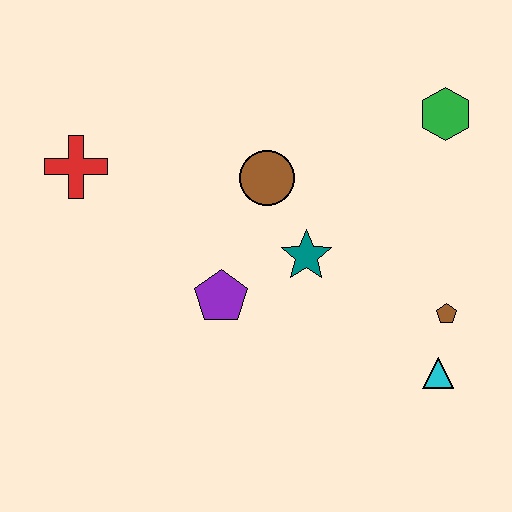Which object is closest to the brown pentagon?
The cyan triangle is closest to the brown pentagon.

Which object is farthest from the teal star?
The red cross is farthest from the teal star.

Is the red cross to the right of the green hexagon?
No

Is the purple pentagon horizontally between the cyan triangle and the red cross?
Yes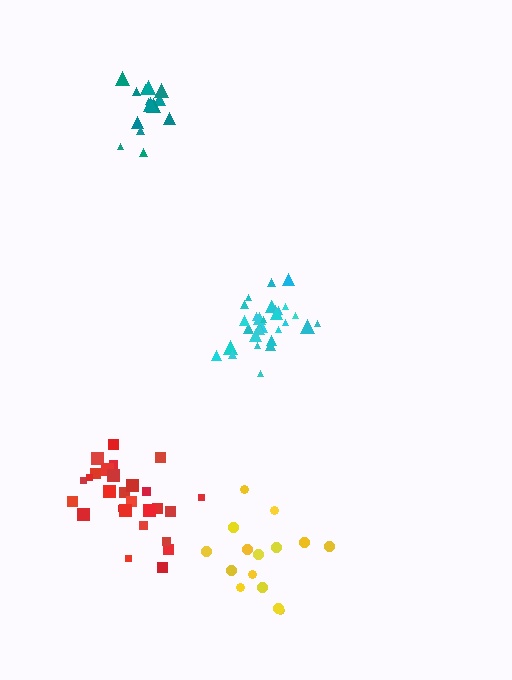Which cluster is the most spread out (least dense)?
Yellow.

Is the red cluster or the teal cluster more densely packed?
Red.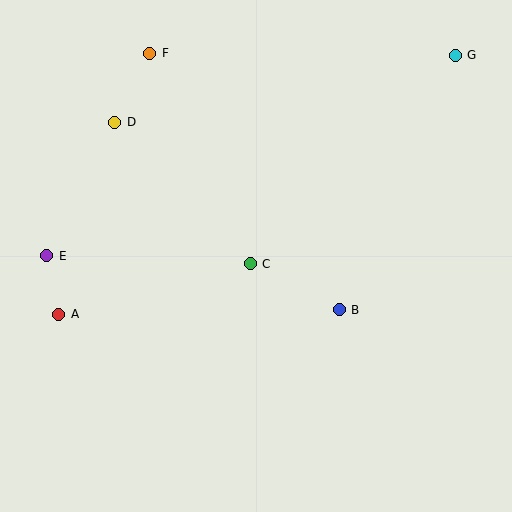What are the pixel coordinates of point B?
Point B is at (339, 310).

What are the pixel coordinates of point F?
Point F is at (150, 53).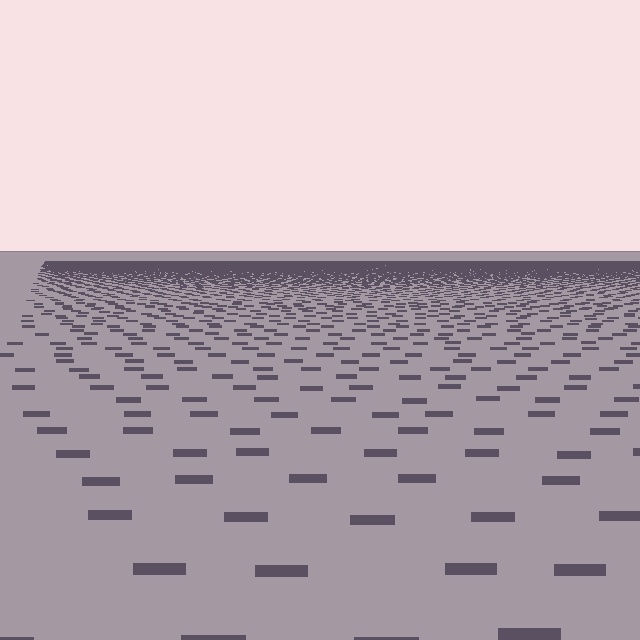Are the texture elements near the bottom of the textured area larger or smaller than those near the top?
Larger. Near the bottom, elements are closer to the viewer and appear at a bigger on-screen size.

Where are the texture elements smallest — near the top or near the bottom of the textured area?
Near the top.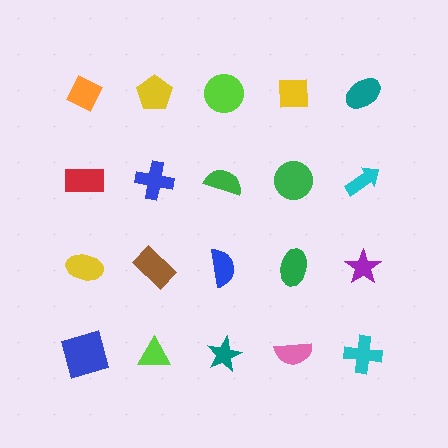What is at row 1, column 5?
A teal ellipse.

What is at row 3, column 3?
A blue semicircle.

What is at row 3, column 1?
A yellow ellipse.